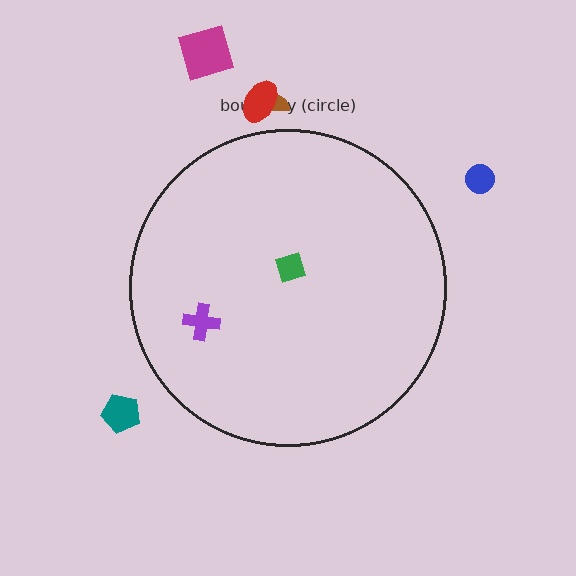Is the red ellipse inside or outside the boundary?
Outside.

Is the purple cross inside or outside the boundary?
Inside.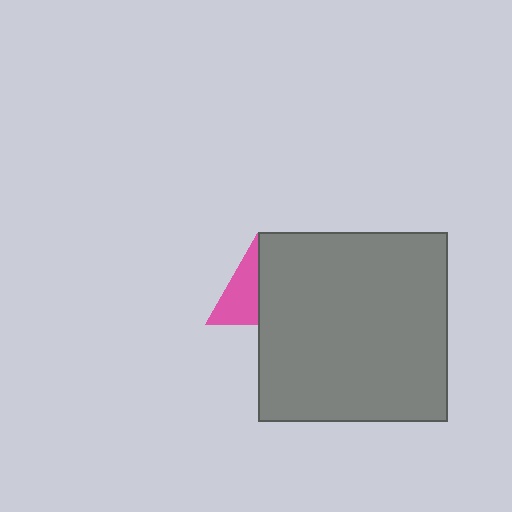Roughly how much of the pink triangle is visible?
About half of it is visible (roughly 50%).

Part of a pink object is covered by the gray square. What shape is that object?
It is a triangle.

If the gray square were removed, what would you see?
You would see the complete pink triangle.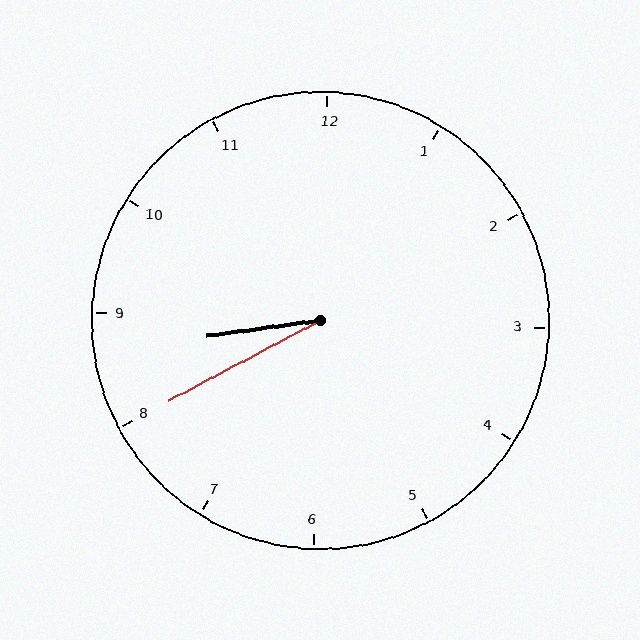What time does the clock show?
8:40.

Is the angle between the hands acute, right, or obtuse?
It is acute.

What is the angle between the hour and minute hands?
Approximately 20 degrees.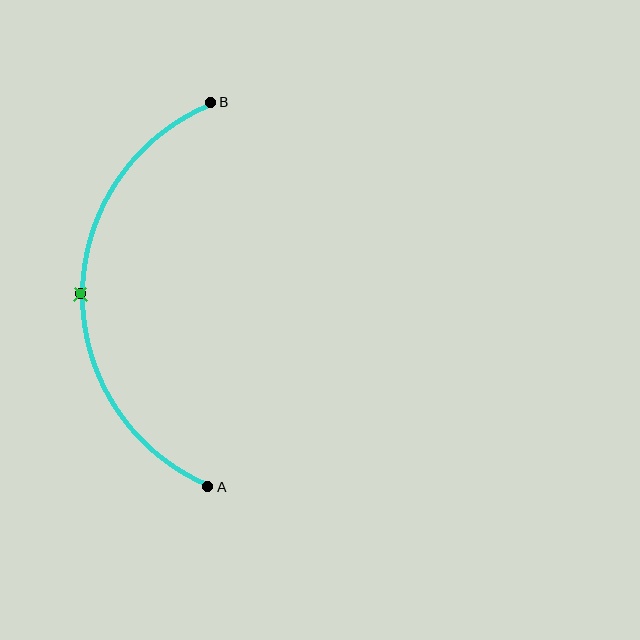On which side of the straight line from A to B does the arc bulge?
The arc bulges to the left of the straight line connecting A and B.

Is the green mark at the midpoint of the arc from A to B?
Yes. The green mark lies on the arc at equal arc-length from both A and B — it is the arc midpoint.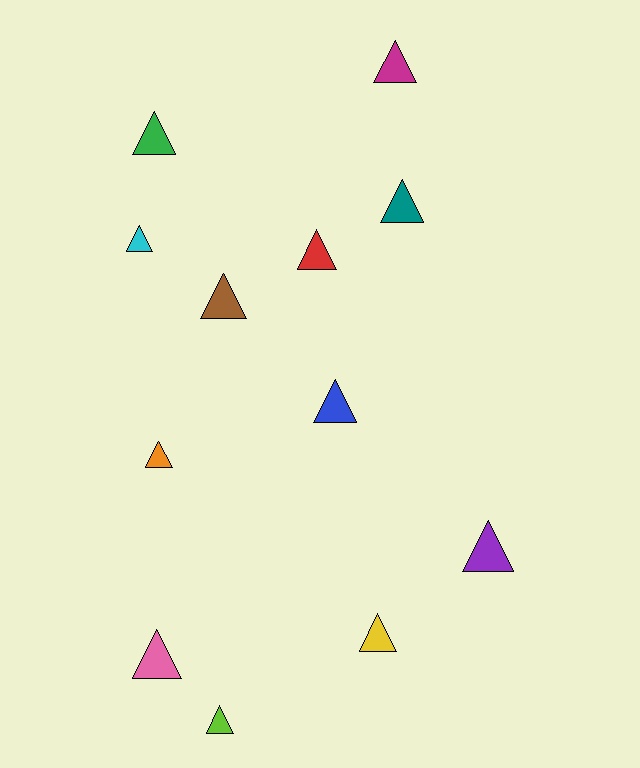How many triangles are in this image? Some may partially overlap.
There are 12 triangles.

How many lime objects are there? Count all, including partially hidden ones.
There is 1 lime object.